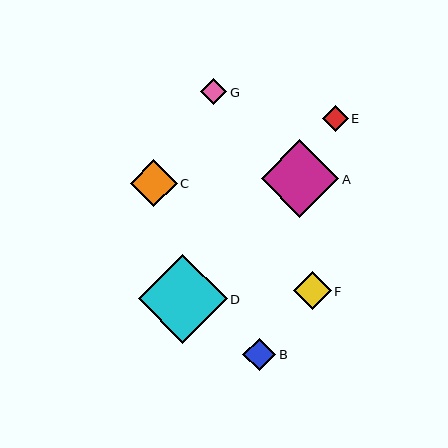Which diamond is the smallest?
Diamond E is the smallest with a size of approximately 26 pixels.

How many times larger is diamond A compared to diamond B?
Diamond A is approximately 2.4 times the size of diamond B.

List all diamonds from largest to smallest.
From largest to smallest: D, A, C, F, B, G, E.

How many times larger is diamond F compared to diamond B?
Diamond F is approximately 1.2 times the size of diamond B.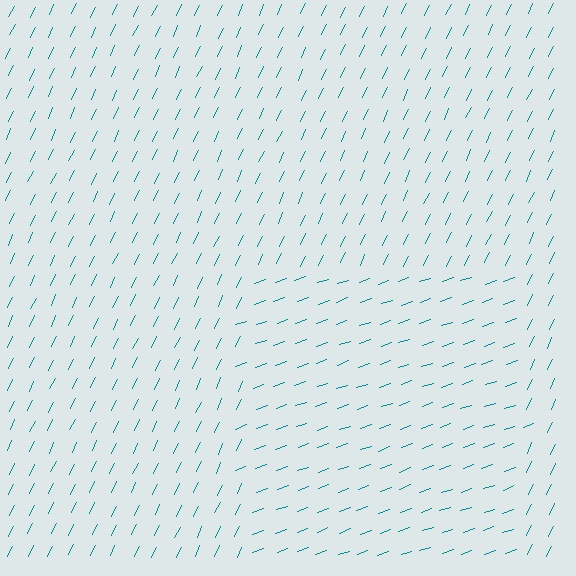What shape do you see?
I see a rectangle.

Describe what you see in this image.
The image is filled with small teal line segments. A rectangle region in the image has lines oriented differently from the surrounding lines, creating a visible texture boundary.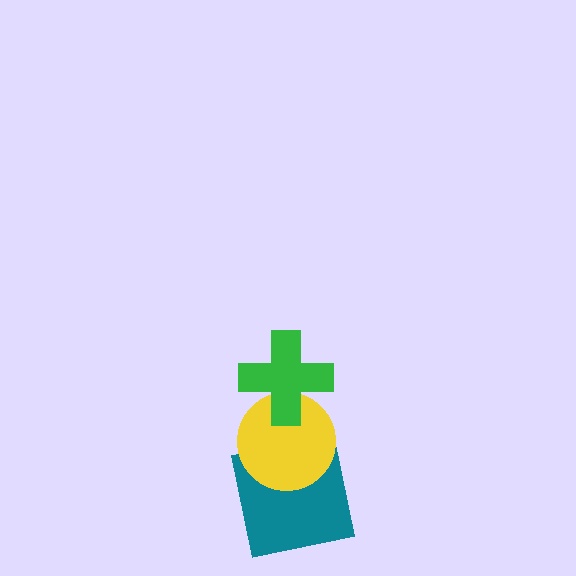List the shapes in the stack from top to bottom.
From top to bottom: the green cross, the yellow circle, the teal square.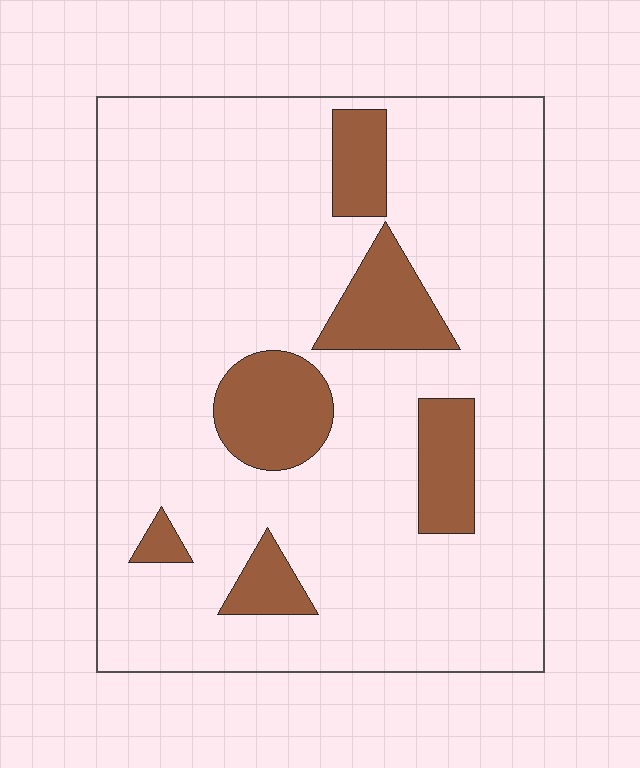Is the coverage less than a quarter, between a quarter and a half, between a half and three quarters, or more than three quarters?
Less than a quarter.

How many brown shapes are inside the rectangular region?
6.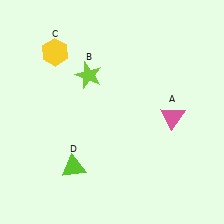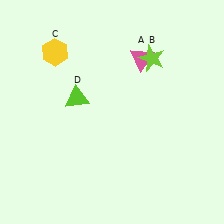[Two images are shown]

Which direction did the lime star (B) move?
The lime star (B) moved right.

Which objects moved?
The objects that moved are: the pink triangle (A), the lime star (B), the lime triangle (D).